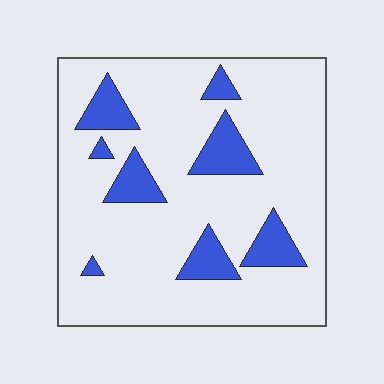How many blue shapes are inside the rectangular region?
8.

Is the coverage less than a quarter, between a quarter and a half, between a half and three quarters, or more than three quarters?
Less than a quarter.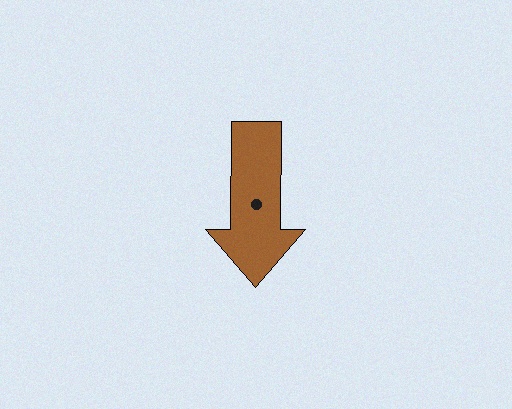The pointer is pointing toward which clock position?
Roughly 6 o'clock.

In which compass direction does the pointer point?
South.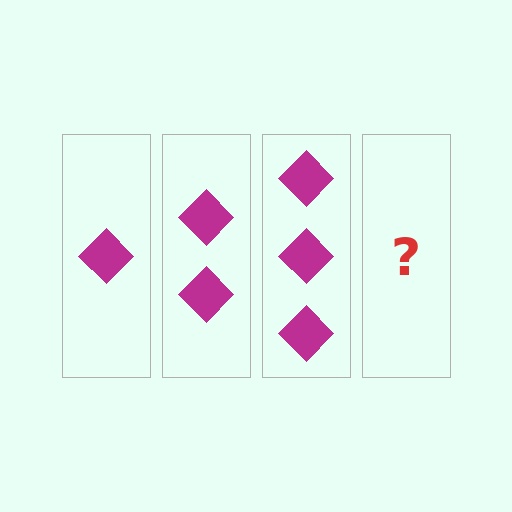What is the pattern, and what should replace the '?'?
The pattern is that each step adds one more diamond. The '?' should be 4 diamonds.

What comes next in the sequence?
The next element should be 4 diamonds.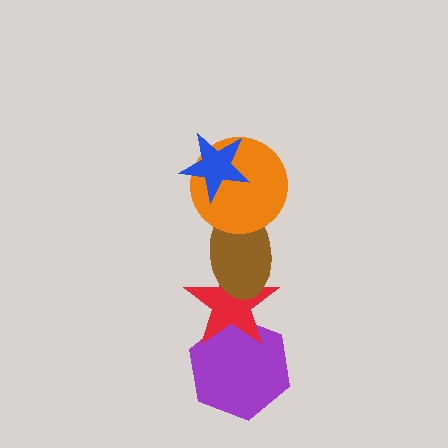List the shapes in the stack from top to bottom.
From top to bottom: the blue star, the orange circle, the brown ellipse, the red star, the purple hexagon.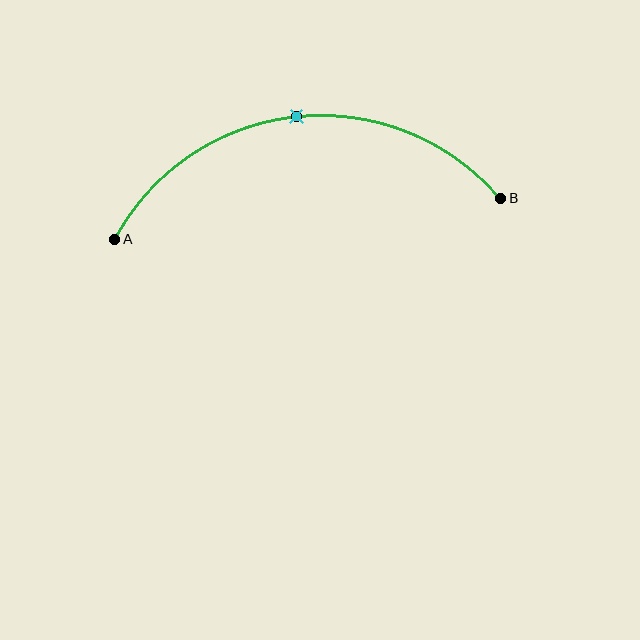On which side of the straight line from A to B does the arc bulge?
The arc bulges above the straight line connecting A and B.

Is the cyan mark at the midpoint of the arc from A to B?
Yes. The cyan mark lies on the arc at equal arc-length from both A and B — it is the arc midpoint.